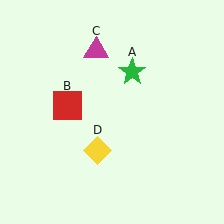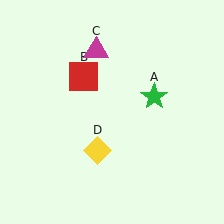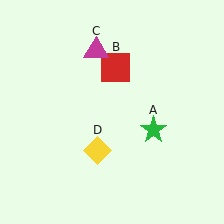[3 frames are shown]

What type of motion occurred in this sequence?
The green star (object A), red square (object B) rotated clockwise around the center of the scene.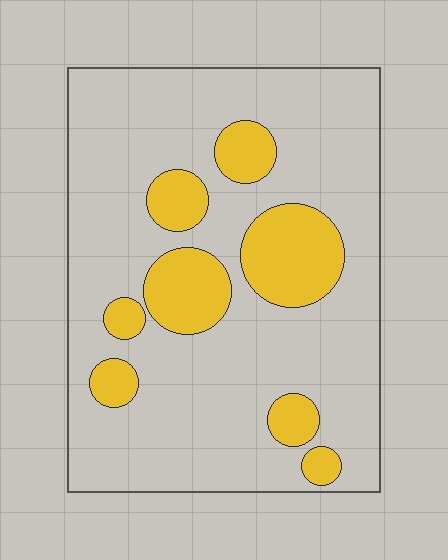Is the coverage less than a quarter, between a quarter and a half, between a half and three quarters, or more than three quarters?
Less than a quarter.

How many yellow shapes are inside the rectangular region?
8.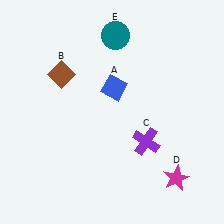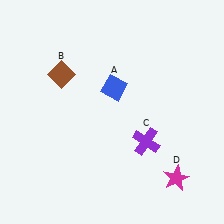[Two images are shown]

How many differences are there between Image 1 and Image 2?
There is 1 difference between the two images.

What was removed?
The teal circle (E) was removed in Image 2.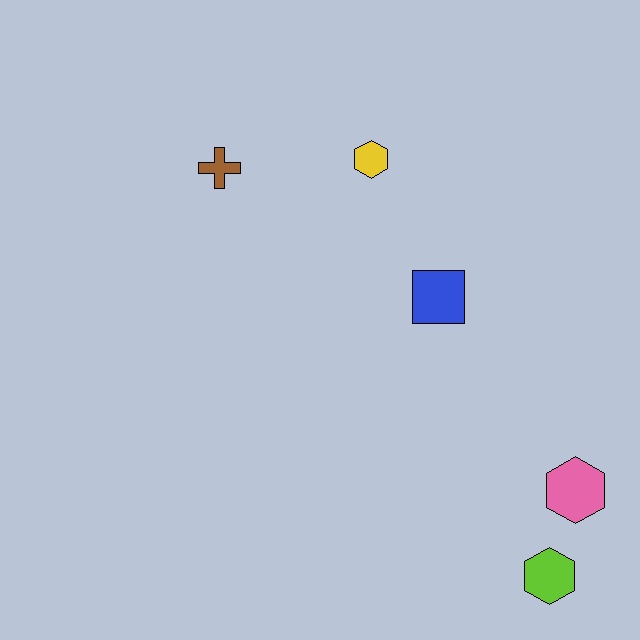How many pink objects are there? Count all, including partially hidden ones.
There is 1 pink object.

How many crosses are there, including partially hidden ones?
There is 1 cross.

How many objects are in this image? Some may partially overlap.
There are 5 objects.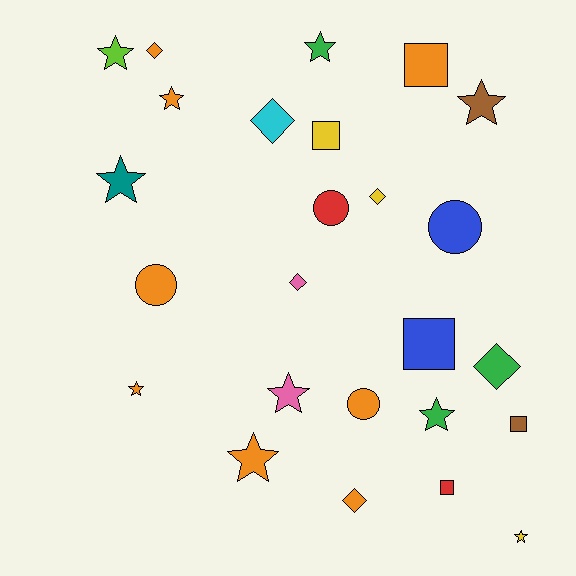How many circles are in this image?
There are 4 circles.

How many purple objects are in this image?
There are no purple objects.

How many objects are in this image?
There are 25 objects.